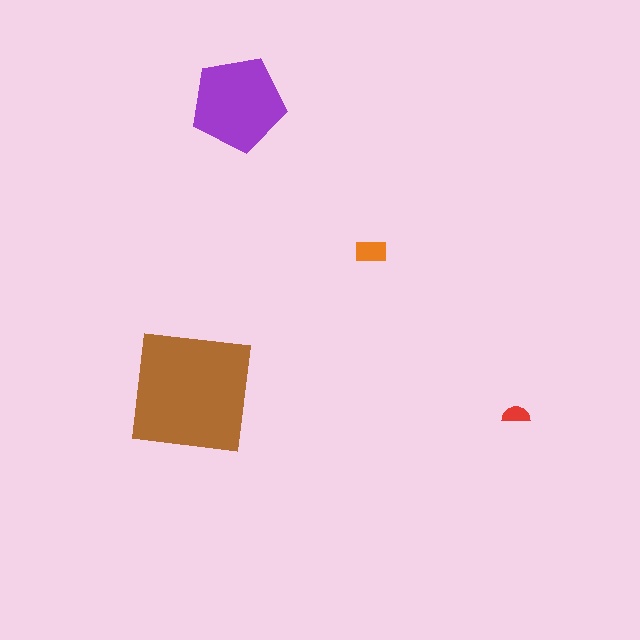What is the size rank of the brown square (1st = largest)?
1st.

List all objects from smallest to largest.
The red semicircle, the orange rectangle, the purple pentagon, the brown square.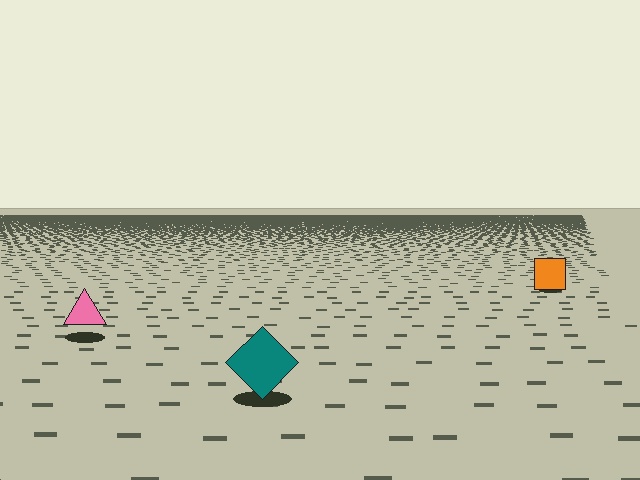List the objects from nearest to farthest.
From nearest to farthest: the teal diamond, the pink triangle, the orange square.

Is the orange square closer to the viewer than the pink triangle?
No. The pink triangle is closer — you can tell from the texture gradient: the ground texture is coarser near it.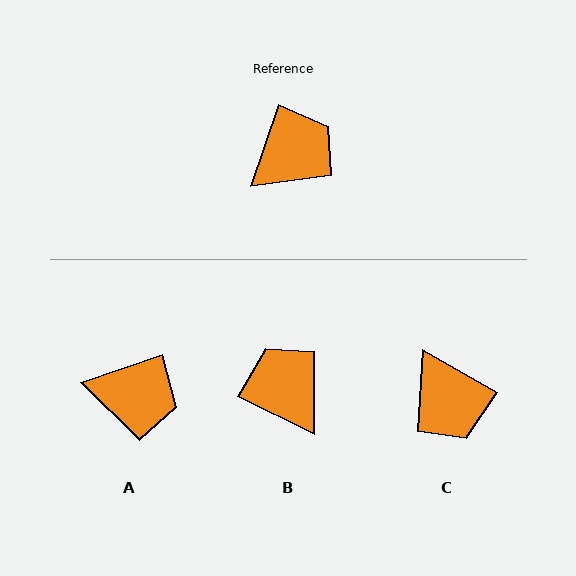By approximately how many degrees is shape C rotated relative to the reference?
Approximately 101 degrees clockwise.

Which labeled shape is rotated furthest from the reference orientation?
C, about 101 degrees away.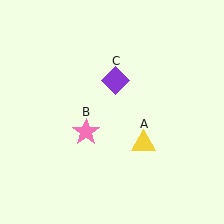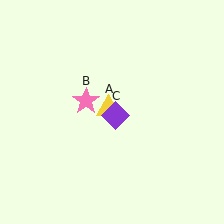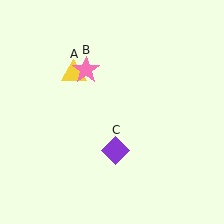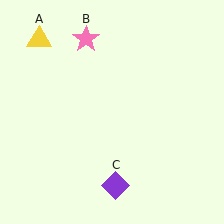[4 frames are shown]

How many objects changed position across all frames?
3 objects changed position: yellow triangle (object A), pink star (object B), purple diamond (object C).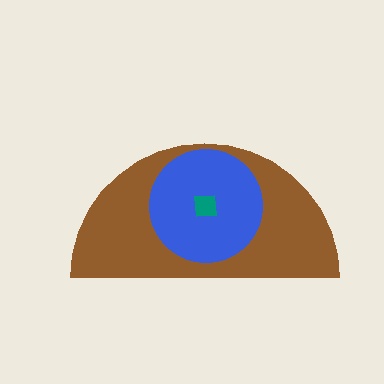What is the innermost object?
The teal square.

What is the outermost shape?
The brown semicircle.